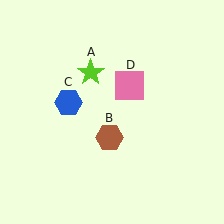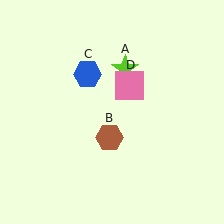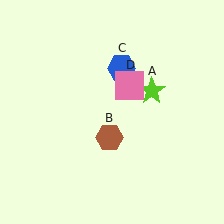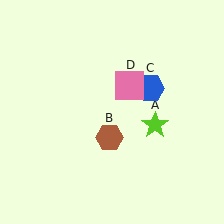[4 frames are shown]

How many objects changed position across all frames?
2 objects changed position: lime star (object A), blue hexagon (object C).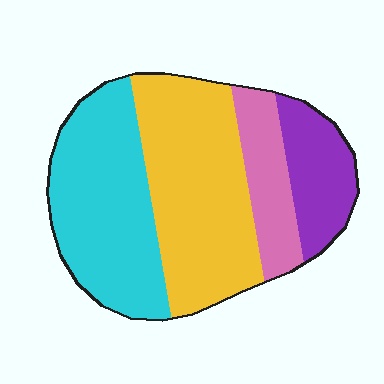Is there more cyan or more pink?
Cyan.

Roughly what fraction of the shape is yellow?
Yellow takes up about three eighths (3/8) of the shape.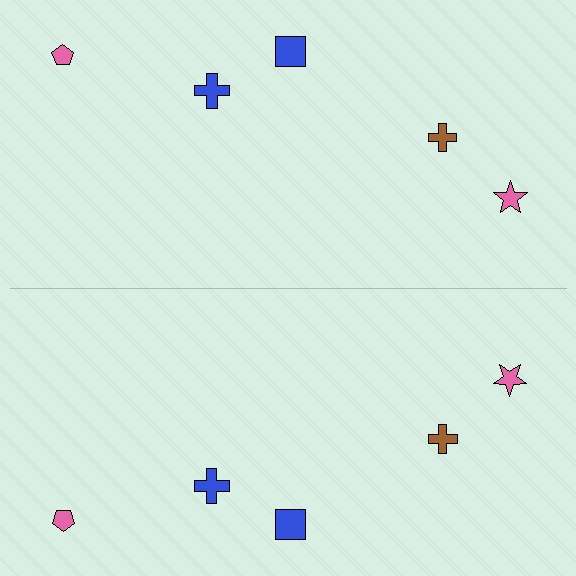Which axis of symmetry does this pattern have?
The pattern has a horizontal axis of symmetry running through the center of the image.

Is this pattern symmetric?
Yes, this pattern has bilateral (reflection) symmetry.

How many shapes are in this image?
There are 10 shapes in this image.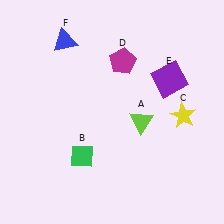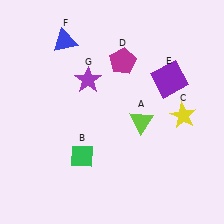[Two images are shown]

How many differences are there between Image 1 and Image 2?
There is 1 difference between the two images.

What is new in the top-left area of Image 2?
A purple star (G) was added in the top-left area of Image 2.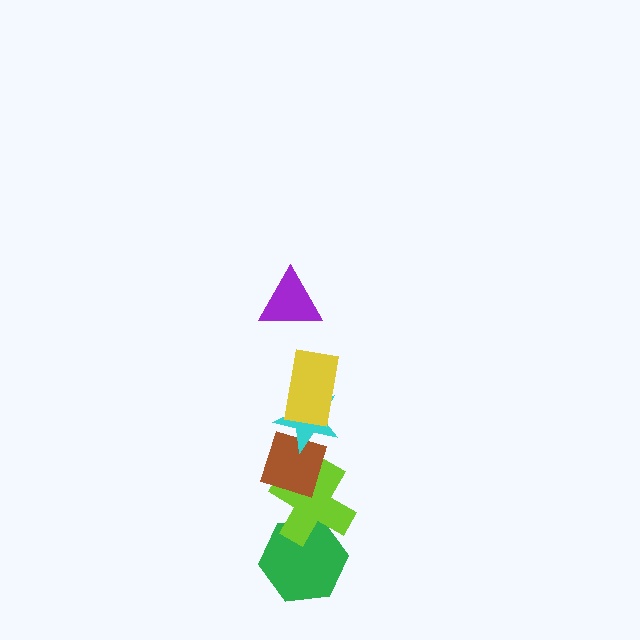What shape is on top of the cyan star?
The yellow rectangle is on top of the cyan star.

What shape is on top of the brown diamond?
The cyan star is on top of the brown diamond.